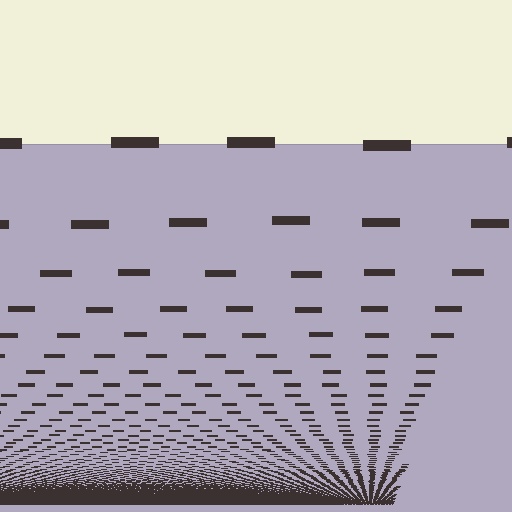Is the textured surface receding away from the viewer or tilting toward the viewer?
The surface appears to tilt toward the viewer. Texture elements get larger and sparser toward the top.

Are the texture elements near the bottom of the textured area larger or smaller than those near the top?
Smaller. The gradient is inverted — elements near the bottom are smaller and denser.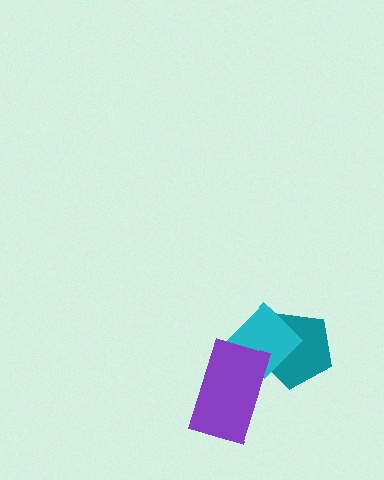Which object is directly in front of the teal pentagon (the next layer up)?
The cyan diamond is directly in front of the teal pentagon.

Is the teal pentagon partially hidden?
Yes, it is partially covered by another shape.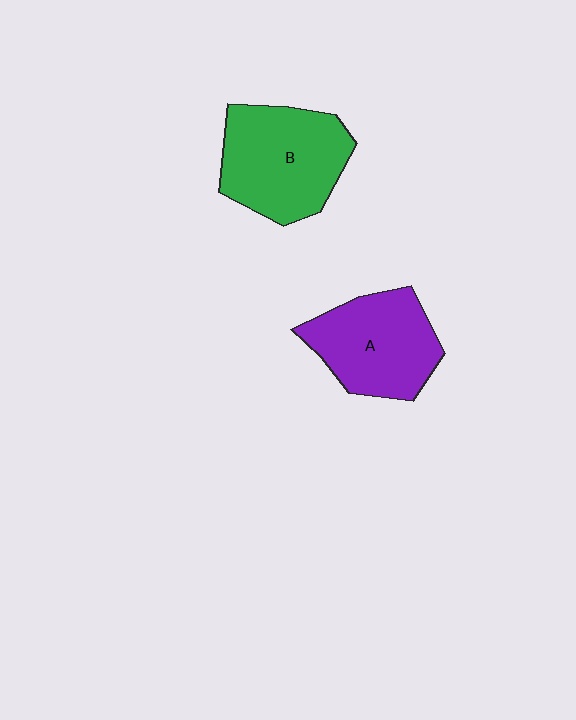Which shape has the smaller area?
Shape A (purple).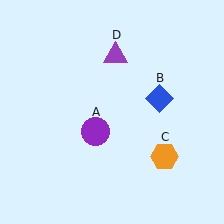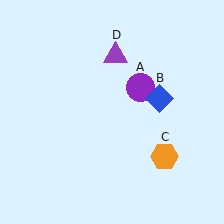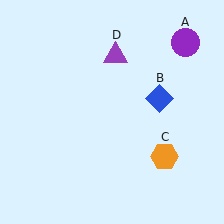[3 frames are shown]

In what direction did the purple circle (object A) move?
The purple circle (object A) moved up and to the right.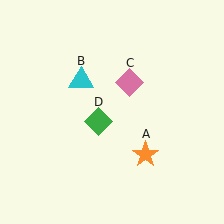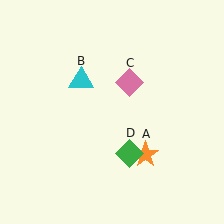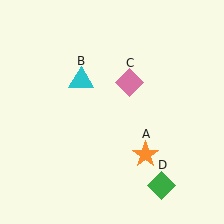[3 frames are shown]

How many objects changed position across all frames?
1 object changed position: green diamond (object D).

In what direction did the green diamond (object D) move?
The green diamond (object D) moved down and to the right.